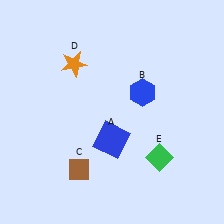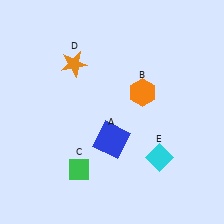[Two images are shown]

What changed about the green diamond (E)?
In Image 1, E is green. In Image 2, it changed to cyan.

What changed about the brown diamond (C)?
In Image 1, C is brown. In Image 2, it changed to green.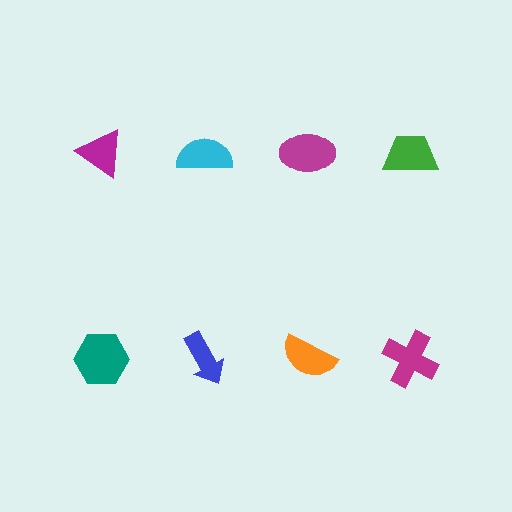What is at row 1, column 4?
A green trapezoid.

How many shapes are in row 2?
4 shapes.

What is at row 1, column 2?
A cyan semicircle.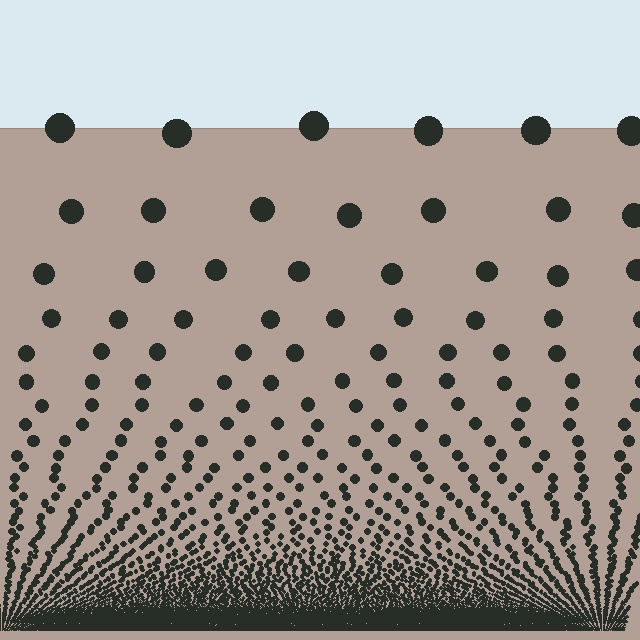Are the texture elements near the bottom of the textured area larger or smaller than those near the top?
Smaller. The gradient is inverted — elements near the bottom are smaller and denser.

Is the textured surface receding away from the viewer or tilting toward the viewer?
The surface appears to tilt toward the viewer. Texture elements get larger and sparser toward the top.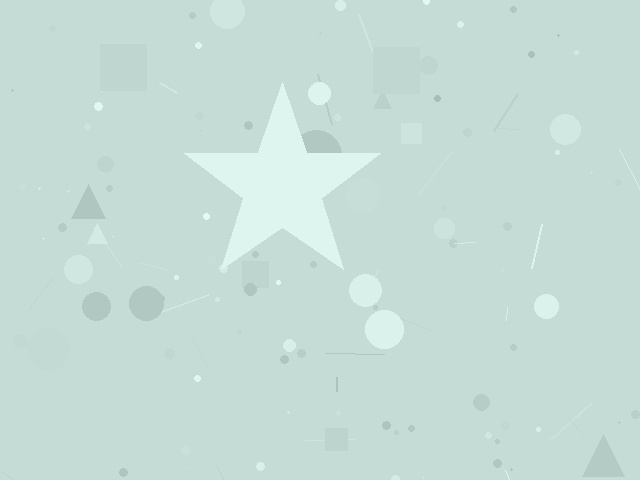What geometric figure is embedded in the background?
A star is embedded in the background.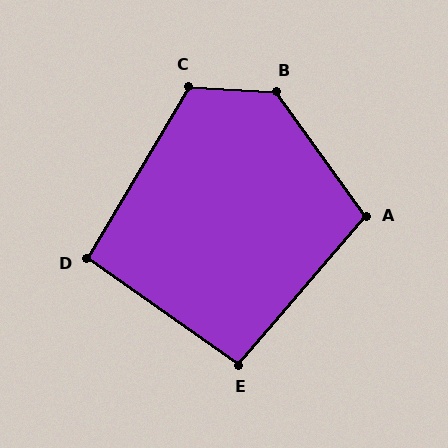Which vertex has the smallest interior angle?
D, at approximately 94 degrees.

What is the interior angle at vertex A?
Approximately 104 degrees (obtuse).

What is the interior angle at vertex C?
Approximately 117 degrees (obtuse).